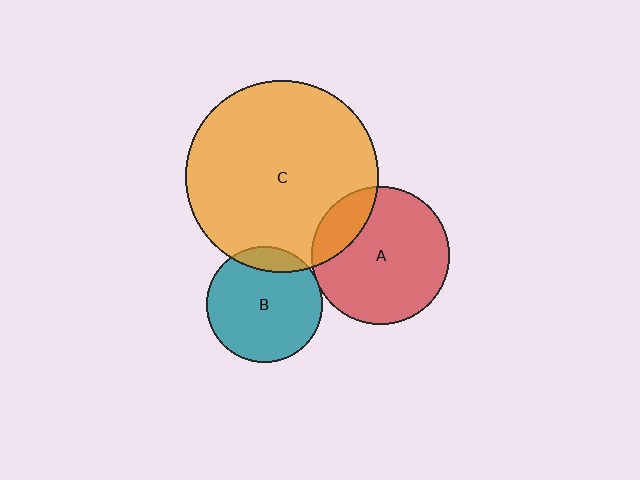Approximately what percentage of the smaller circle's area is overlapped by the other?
Approximately 5%.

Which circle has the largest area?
Circle C (orange).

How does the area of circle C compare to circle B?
Approximately 2.7 times.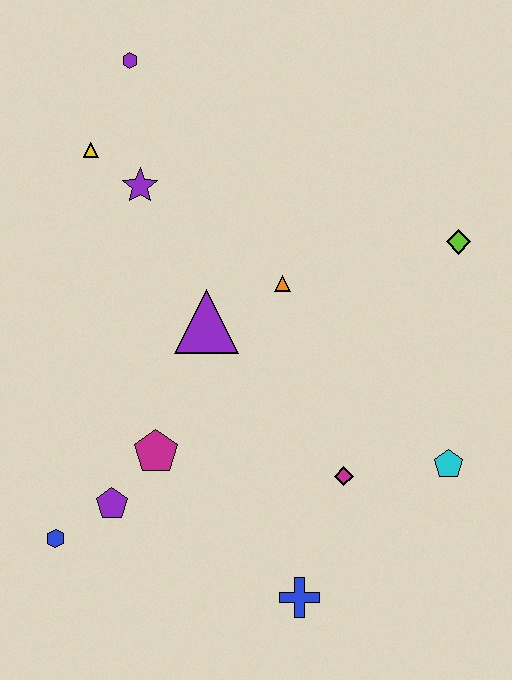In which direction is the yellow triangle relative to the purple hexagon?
The yellow triangle is below the purple hexagon.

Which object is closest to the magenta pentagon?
The purple pentagon is closest to the magenta pentagon.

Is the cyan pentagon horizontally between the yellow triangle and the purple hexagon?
No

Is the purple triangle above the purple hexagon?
No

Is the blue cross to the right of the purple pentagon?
Yes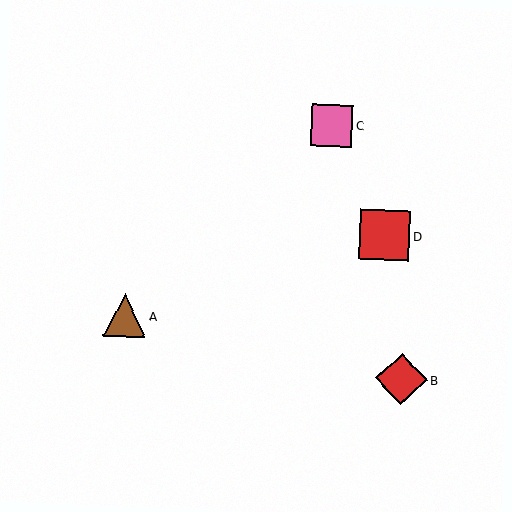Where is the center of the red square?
The center of the red square is at (384, 235).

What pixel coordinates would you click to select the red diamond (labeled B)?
Click at (401, 379) to select the red diamond B.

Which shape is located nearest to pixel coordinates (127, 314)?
The brown triangle (labeled A) at (125, 316) is nearest to that location.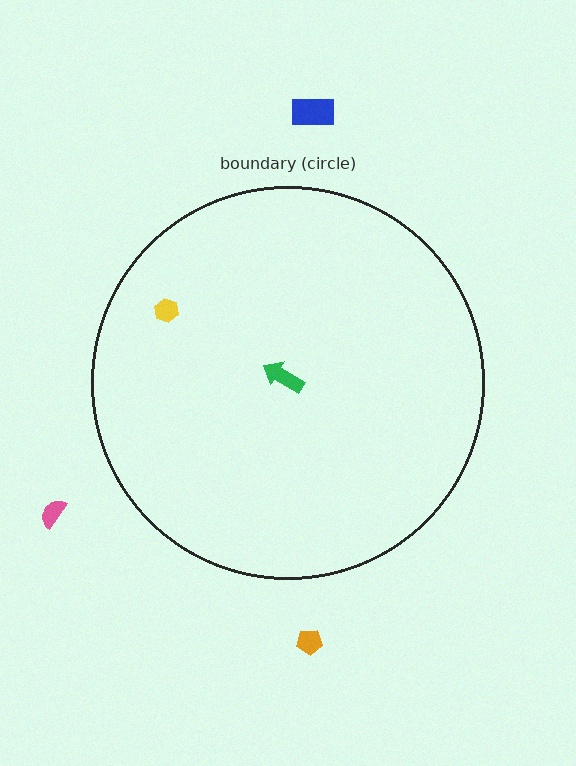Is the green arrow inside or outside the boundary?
Inside.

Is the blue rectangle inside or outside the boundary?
Outside.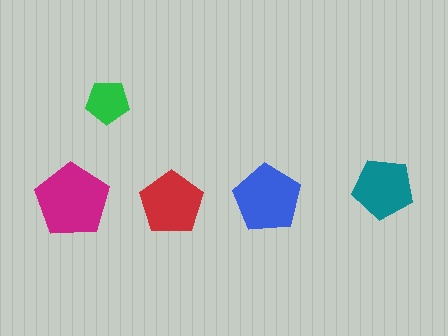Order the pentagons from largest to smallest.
the magenta one, the blue one, the red one, the teal one, the green one.